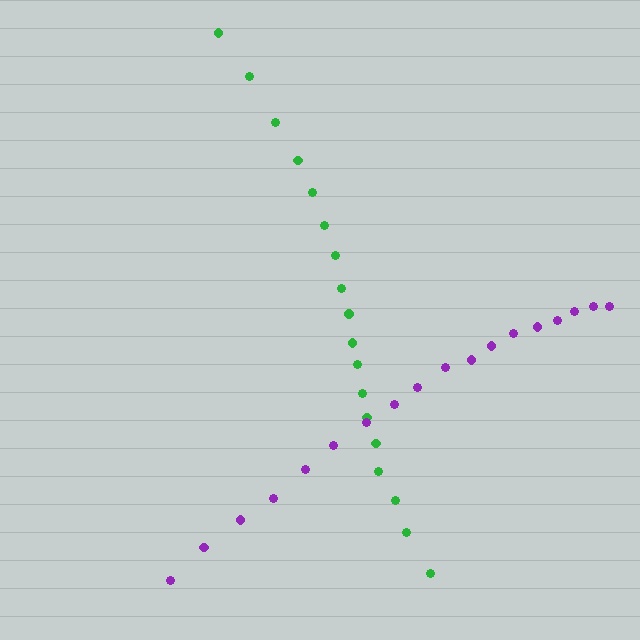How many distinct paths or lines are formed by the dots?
There are 2 distinct paths.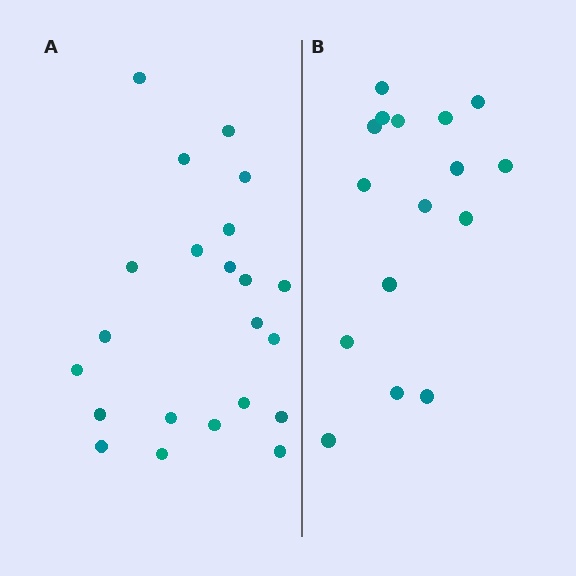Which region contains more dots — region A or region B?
Region A (the left region) has more dots.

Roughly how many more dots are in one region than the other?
Region A has about 6 more dots than region B.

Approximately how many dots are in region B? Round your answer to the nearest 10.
About 20 dots. (The exact count is 16, which rounds to 20.)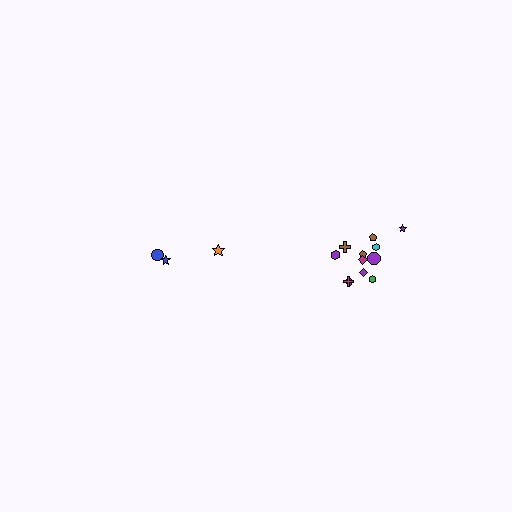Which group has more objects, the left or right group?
The right group.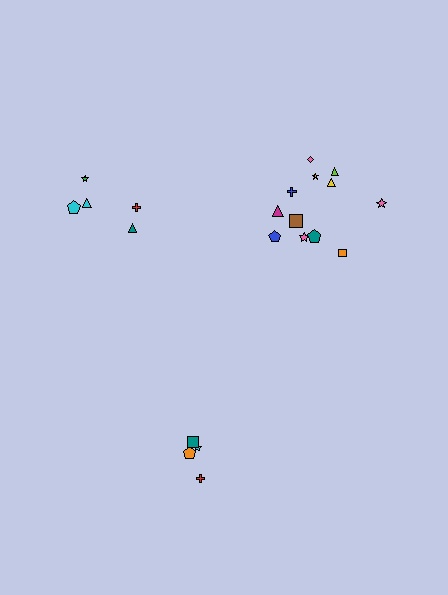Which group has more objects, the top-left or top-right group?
The top-right group.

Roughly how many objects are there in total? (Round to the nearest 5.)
Roughly 20 objects in total.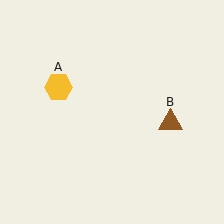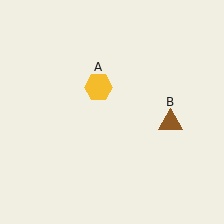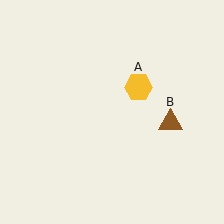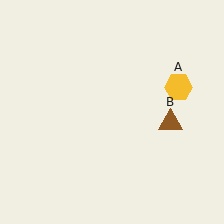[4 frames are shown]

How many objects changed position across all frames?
1 object changed position: yellow hexagon (object A).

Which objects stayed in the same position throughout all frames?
Brown triangle (object B) remained stationary.